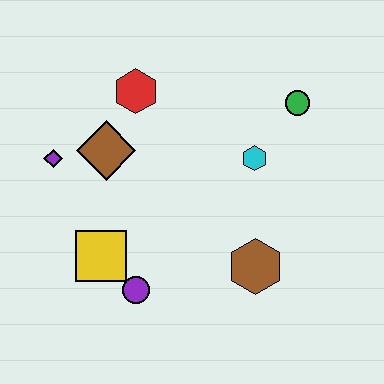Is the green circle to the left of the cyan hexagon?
No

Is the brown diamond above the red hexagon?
No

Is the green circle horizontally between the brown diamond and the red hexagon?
No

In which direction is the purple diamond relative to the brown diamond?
The purple diamond is to the left of the brown diamond.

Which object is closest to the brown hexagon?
The cyan hexagon is closest to the brown hexagon.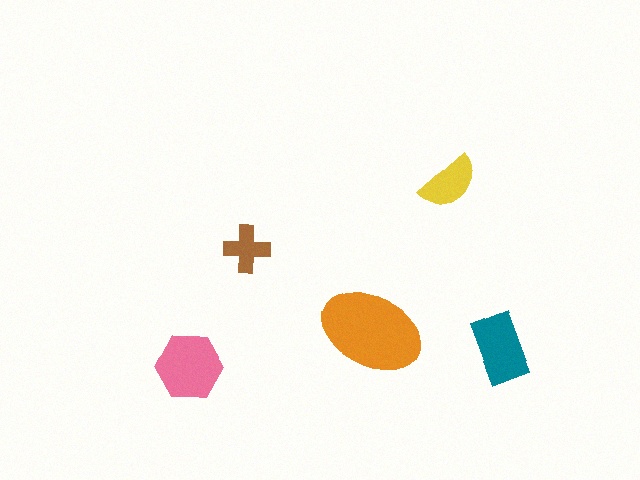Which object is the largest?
The orange ellipse.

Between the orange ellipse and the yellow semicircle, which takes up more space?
The orange ellipse.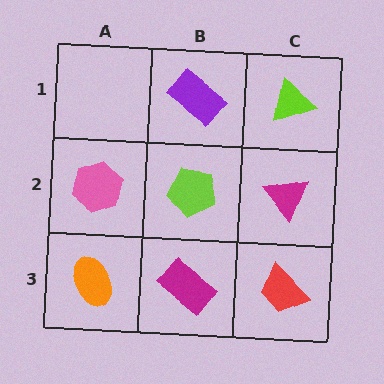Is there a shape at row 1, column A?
No, that cell is empty.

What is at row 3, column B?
A magenta rectangle.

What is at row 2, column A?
A pink hexagon.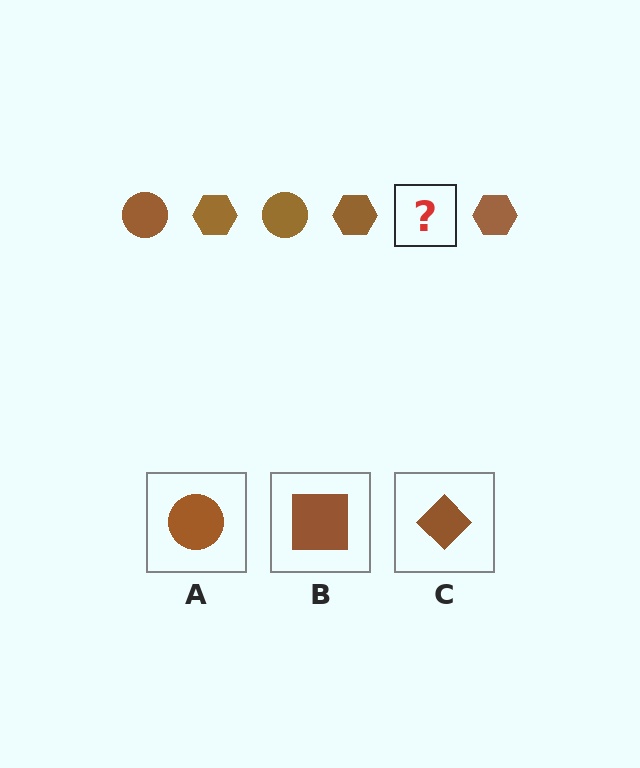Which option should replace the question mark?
Option A.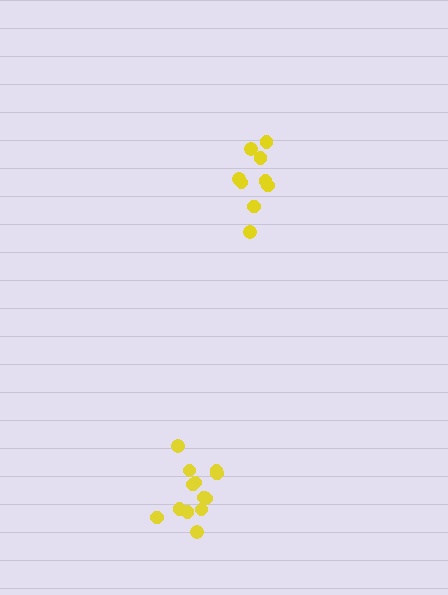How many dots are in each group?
Group 1: 9 dots, Group 2: 13 dots (22 total).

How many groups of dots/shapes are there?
There are 2 groups.